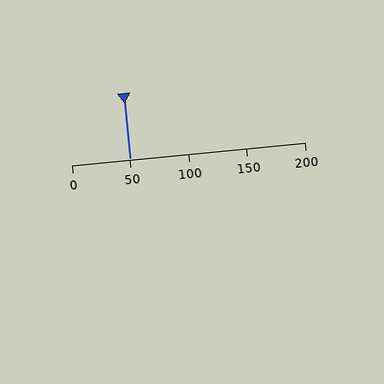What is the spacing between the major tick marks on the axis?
The major ticks are spaced 50 apart.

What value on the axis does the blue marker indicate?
The marker indicates approximately 50.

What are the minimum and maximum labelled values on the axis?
The axis runs from 0 to 200.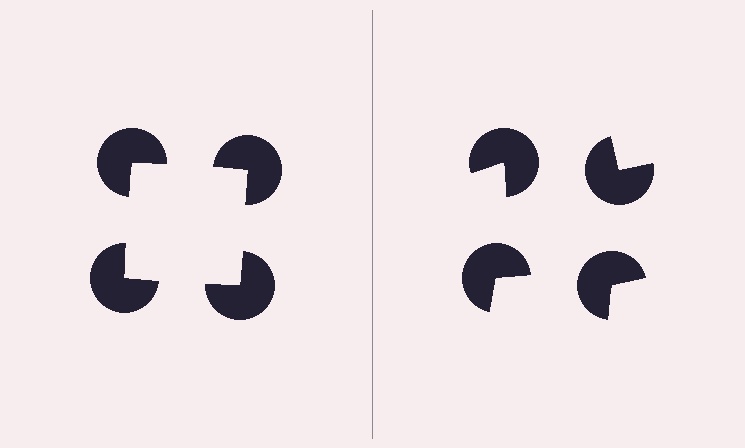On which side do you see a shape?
An illusory square appears on the left side. On the right side the wedge cuts are rotated, so no coherent shape forms.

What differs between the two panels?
The pac-man discs are positioned identically on both sides; only the wedge orientations differ. On the left they align to a square; on the right they are misaligned.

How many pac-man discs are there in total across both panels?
8 — 4 on each side.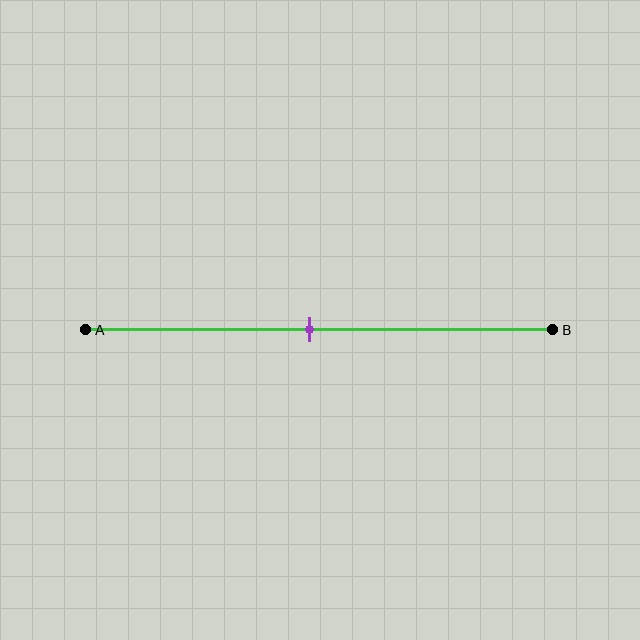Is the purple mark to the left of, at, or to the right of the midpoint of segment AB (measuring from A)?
The purple mark is approximately at the midpoint of segment AB.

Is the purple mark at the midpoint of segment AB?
Yes, the mark is approximately at the midpoint.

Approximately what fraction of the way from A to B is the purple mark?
The purple mark is approximately 50% of the way from A to B.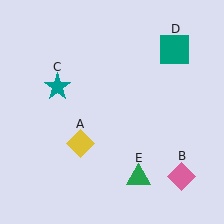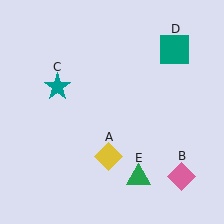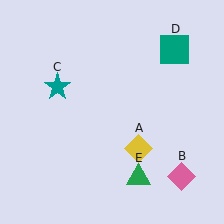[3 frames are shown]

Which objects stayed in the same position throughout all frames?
Pink diamond (object B) and teal star (object C) and teal square (object D) and green triangle (object E) remained stationary.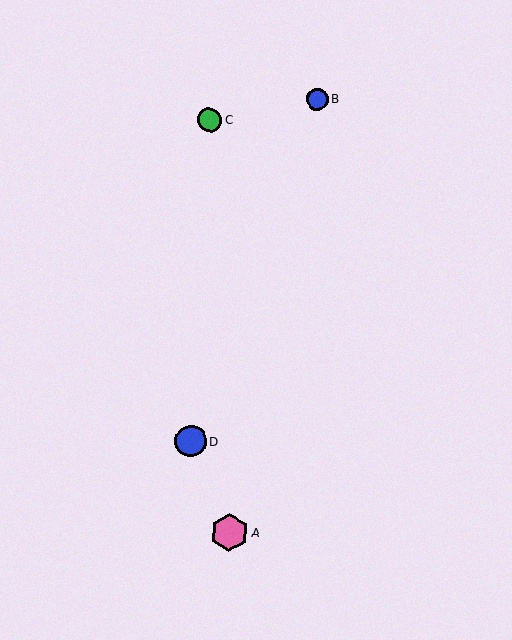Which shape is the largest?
The pink hexagon (labeled A) is the largest.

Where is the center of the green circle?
The center of the green circle is at (210, 120).